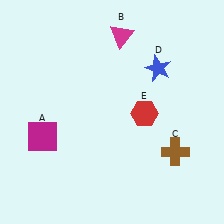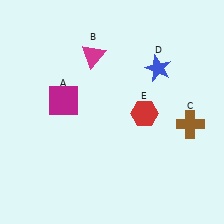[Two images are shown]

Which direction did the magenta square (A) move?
The magenta square (A) moved up.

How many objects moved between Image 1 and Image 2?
3 objects moved between the two images.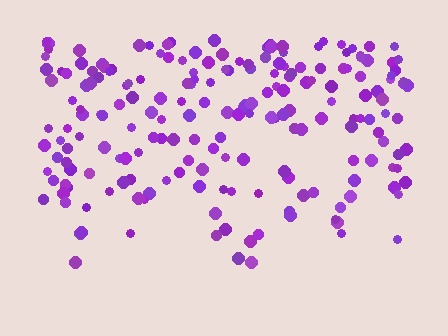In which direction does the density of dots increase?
From bottom to top, with the top side densest.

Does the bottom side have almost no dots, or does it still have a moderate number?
Still a moderate number, just noticeably fewer than the top.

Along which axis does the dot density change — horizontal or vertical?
Vertical.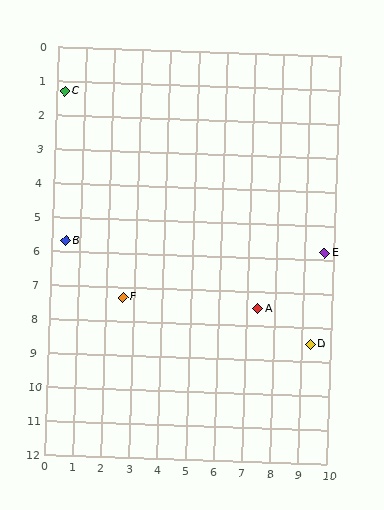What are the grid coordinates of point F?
Point F is at approximately (2.6, 7.3).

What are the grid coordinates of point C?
Point C is at approximately (0.3, 1.3).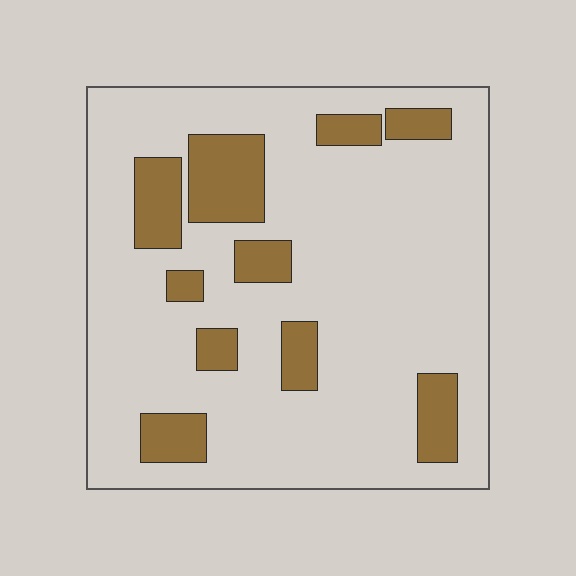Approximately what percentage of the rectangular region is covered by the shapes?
Approximately 20%.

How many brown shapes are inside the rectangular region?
10.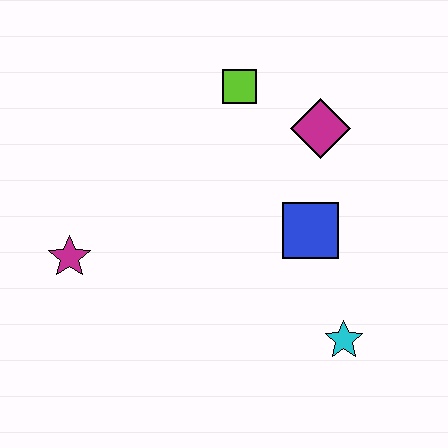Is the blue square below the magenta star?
No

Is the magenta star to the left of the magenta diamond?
Yes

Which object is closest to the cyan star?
The blue square is closest to the cyan star.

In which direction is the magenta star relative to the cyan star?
The magenta star is to the left of the cyan star.